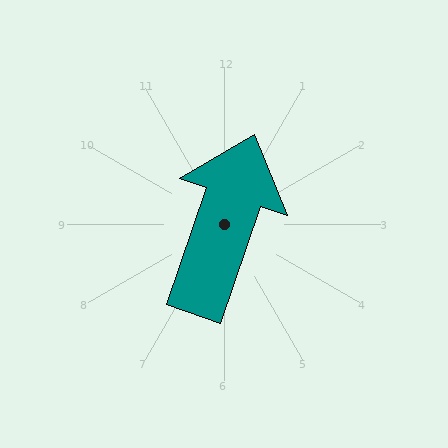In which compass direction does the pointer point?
North.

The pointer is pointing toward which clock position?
Roughly 1 o'clock.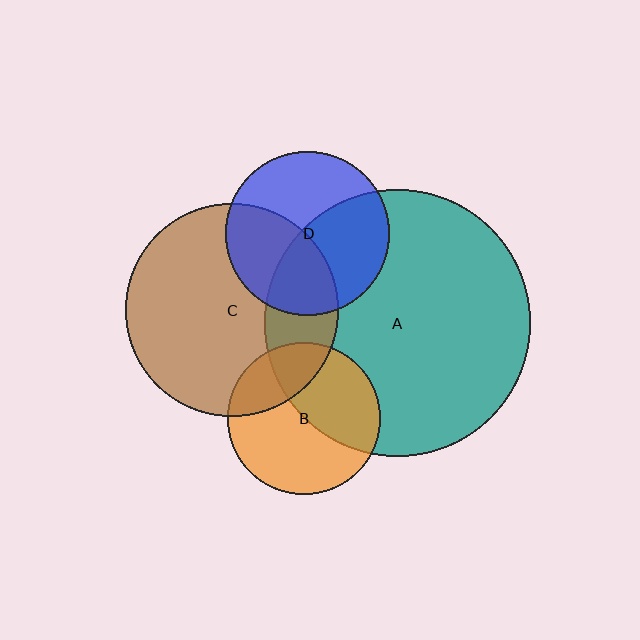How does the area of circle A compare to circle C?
Approximately 1.6 times.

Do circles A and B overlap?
Yes.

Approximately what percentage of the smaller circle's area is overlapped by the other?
Approximately 45%.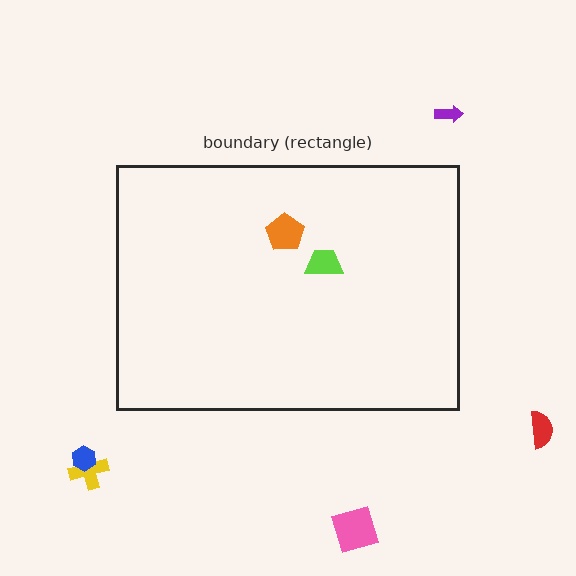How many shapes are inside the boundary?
2 inside, 5 outside.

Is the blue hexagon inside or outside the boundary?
Outside.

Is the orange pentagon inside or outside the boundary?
Inside.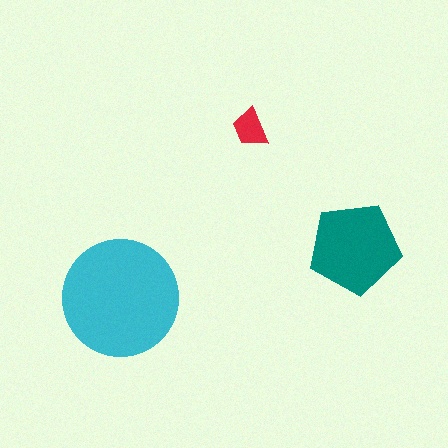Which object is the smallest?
The red trapezoid.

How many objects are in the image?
There are 3 objects in the image.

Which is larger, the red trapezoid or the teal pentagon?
The teal pentagon.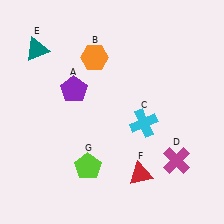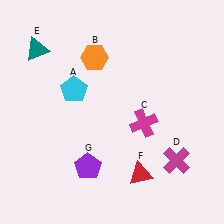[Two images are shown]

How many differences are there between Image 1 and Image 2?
There are 3 differences between the two images.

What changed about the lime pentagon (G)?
In Image 1, G is lime. In Image 2, it changed to purple.